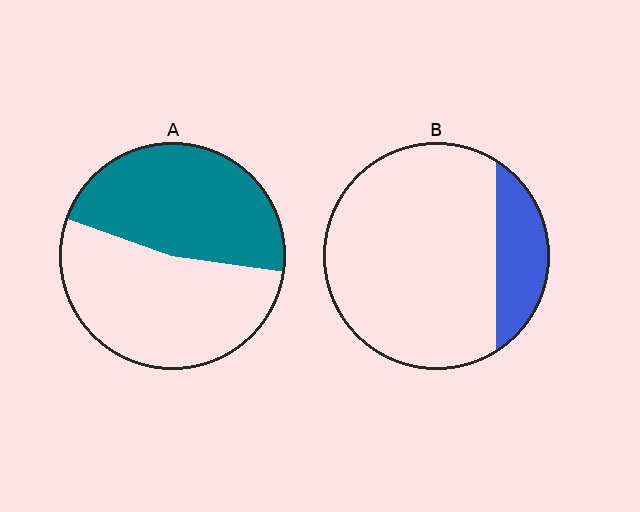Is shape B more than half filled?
No.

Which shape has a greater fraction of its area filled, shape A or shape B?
Shape A.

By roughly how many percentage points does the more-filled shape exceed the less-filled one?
By roughly 30 percentage points (A over B).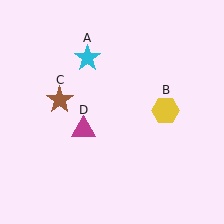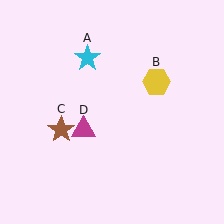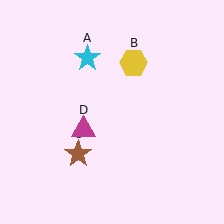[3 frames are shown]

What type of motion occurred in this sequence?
The yellow hexagon (object B), brown star (object C) rotated counterclockwise around the center of the scene.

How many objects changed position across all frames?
2 objects changed position: yellow hexagon (object B), brown star (object C).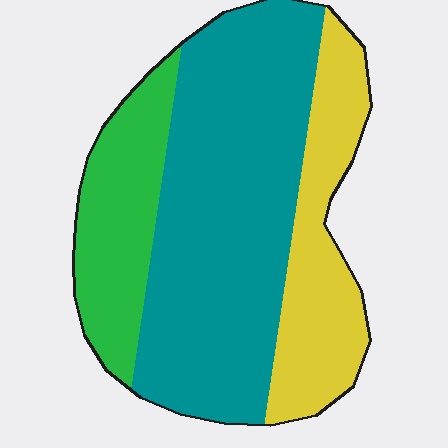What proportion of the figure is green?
Green takes up between a sixth and a third of the figure.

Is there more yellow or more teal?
Teal.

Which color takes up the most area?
Teal, at roughly 55%.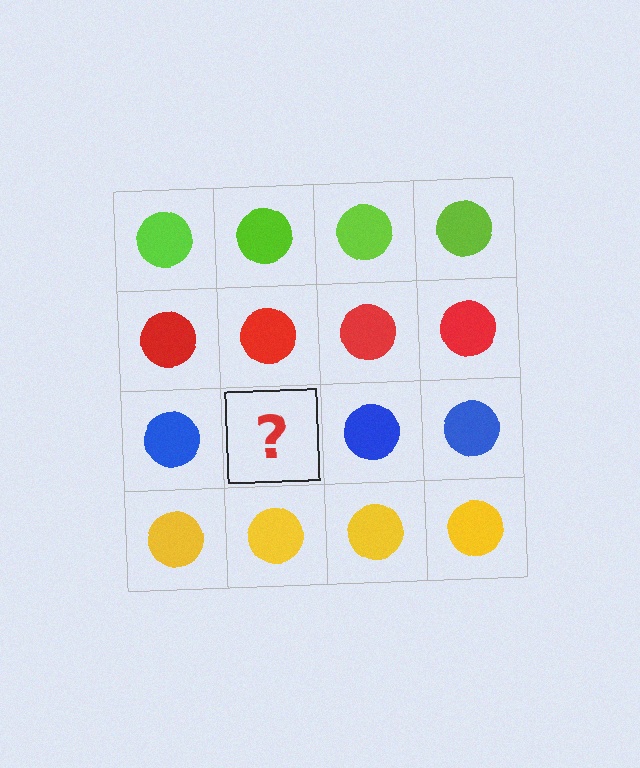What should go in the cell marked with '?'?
The missing cell should contain a blue circle.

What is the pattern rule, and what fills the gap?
The rule is that each row has a consistent color. The gap should be filled with a blue circle.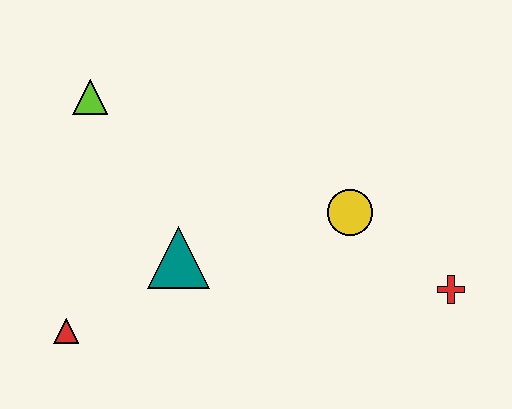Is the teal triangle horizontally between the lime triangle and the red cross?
Yes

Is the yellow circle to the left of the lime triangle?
No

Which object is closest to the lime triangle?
The teal triangle is closest to the lime triangle.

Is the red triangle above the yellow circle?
No